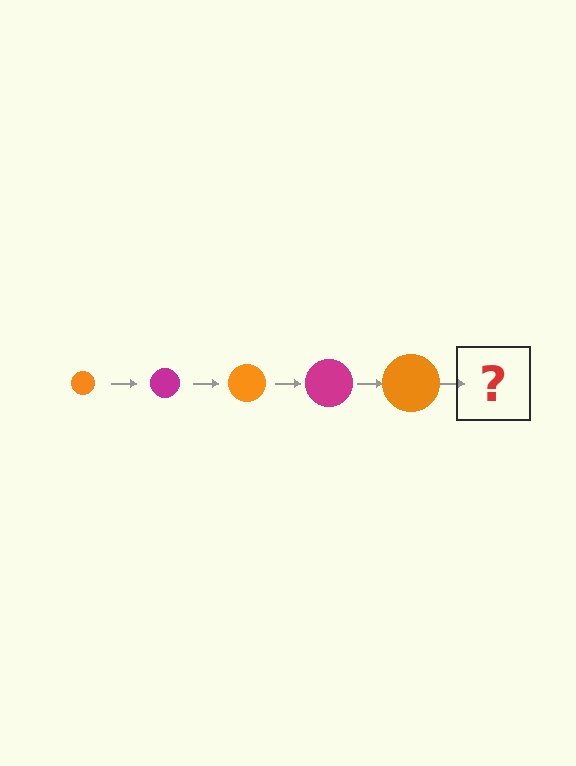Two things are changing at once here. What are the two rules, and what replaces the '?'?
The two rules are that the circle grows larger each step and the color cycles through orange and magenta. The '?' should be a magenta circle, larger than the previous one.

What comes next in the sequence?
The next element should be a magenta circle, larger than the previous one.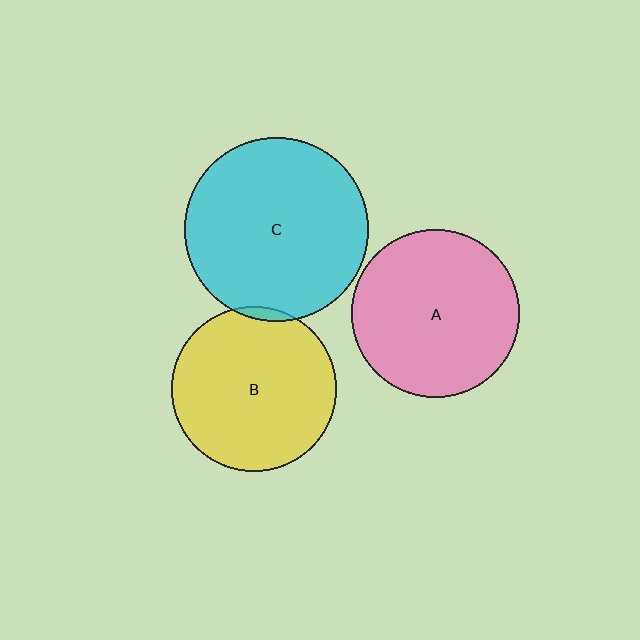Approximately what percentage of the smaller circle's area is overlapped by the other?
Approximately 5%.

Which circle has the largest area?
Circle C (cyan).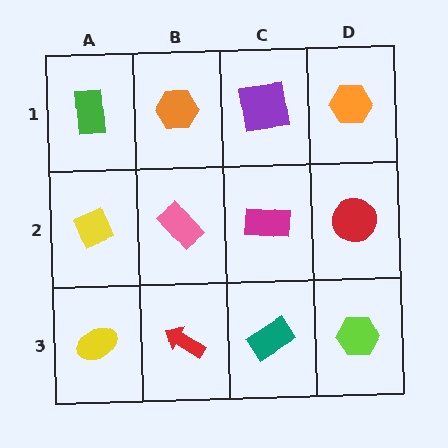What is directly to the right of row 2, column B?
A magenta rectangle.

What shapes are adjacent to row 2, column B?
An orange hexagon (row 1, column B), a red arrow (row 3, column B), a yellow diamond (row 2, column A), a magenta rectangle (row 2, column C).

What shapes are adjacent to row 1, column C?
A magenta rectangle (row 2, column C), an orange hexagon (row 1, column B), an orange hexagon (row 1, column D).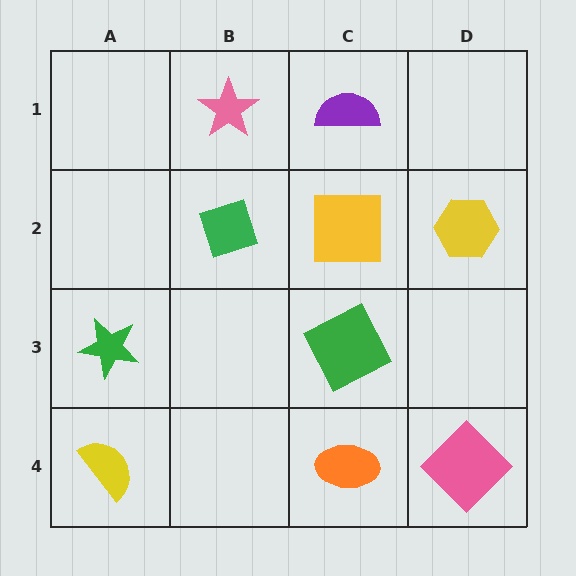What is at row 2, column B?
A green diamond.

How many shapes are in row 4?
3 shapes.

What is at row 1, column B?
A pink star.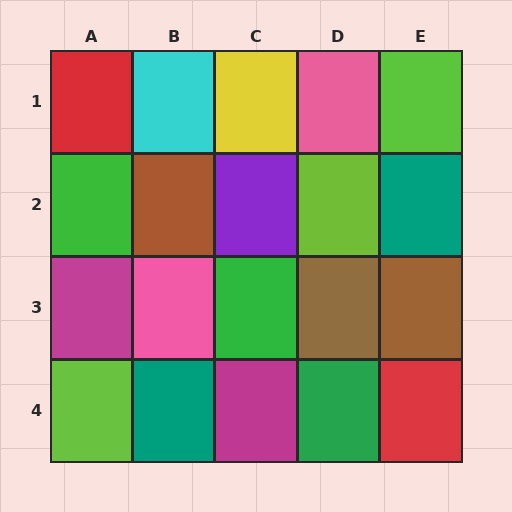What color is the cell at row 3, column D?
Brown.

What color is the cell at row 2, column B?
Brown.